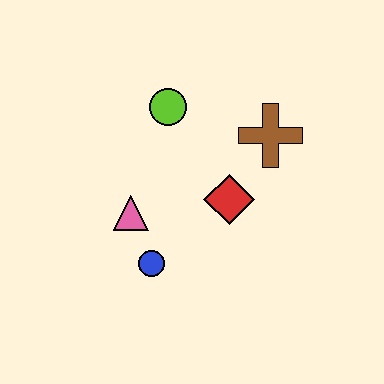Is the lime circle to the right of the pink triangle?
Yes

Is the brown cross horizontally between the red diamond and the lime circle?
No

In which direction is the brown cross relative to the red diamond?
The brown cross is above the red diamond.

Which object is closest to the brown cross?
The red diamond is closest to the brown cross.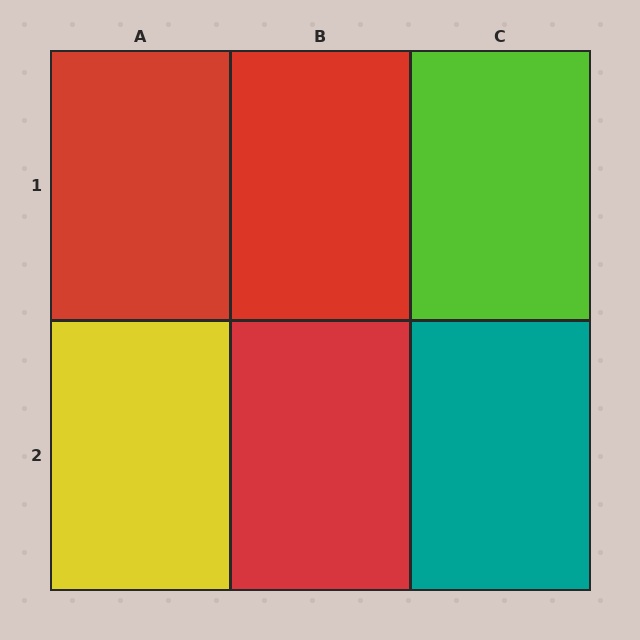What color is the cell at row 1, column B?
Red.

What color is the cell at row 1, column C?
Lime.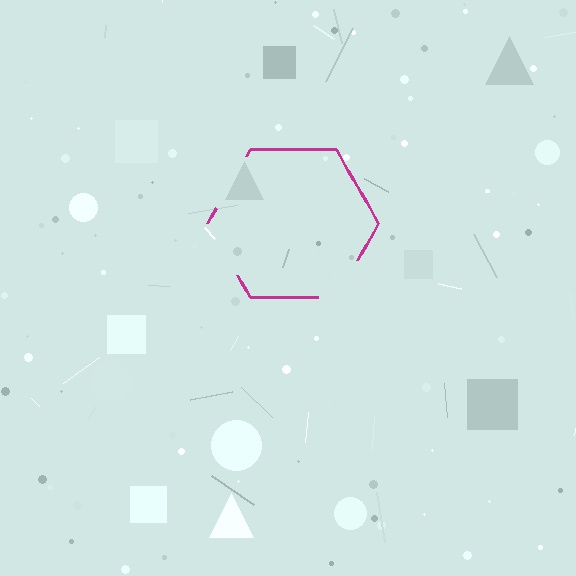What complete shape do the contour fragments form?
The contour fragments form a hexagon.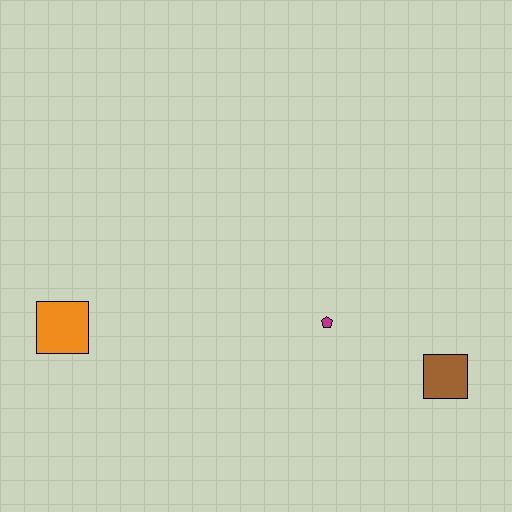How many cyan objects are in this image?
There are no cyan objects.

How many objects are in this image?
There are 3 objects.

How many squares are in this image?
There are 2 squares.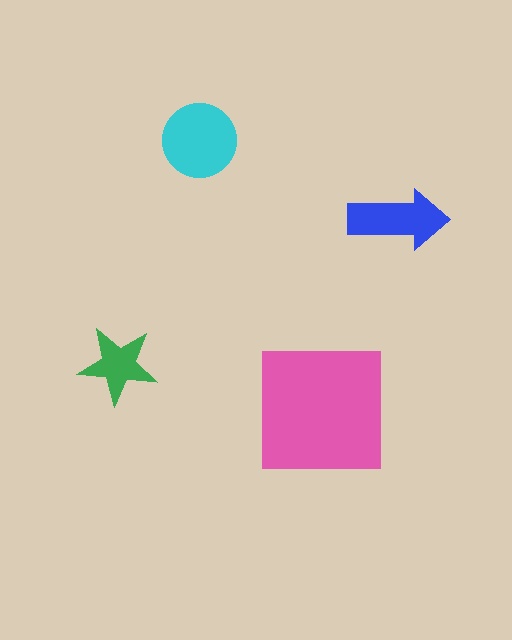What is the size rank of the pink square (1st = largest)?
1st.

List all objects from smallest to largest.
The green star, the blue arrow, the cyan circle, the pink square.